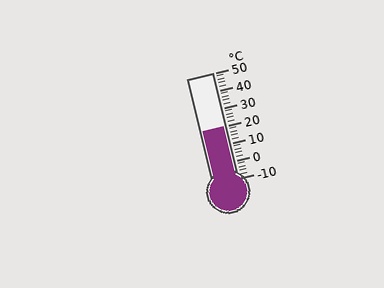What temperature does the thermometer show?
The thermometer shows approximately 20°C.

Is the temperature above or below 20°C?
The temperature is at 20°C.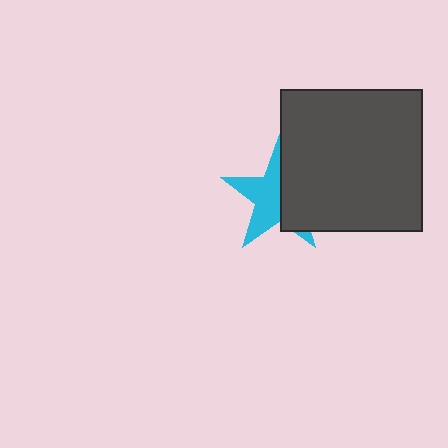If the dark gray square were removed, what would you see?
You would see the complete cyan star.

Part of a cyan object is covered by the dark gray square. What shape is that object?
It is a star.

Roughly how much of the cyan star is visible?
About half of it is visible (roughly 54%).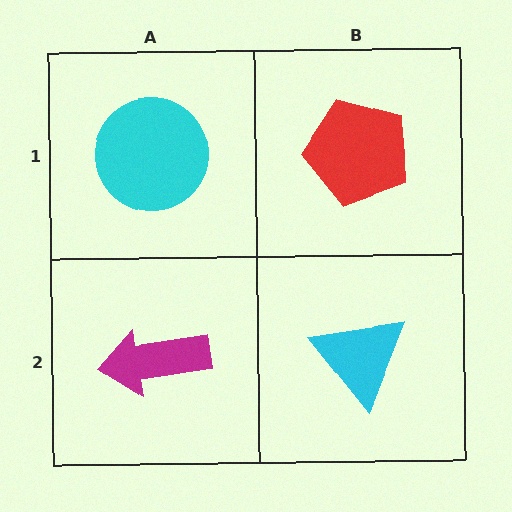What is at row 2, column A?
A magenta arrow.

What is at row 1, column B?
A red pentagon.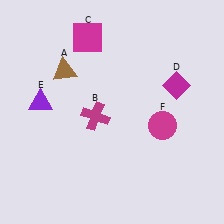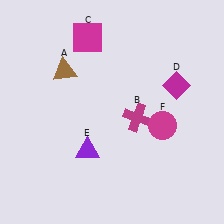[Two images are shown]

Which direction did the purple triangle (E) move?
The purple triangle (E) moved down.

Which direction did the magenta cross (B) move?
The magenta cross (B) moved right.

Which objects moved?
The objects that moved are: the magenta cross (B), the purple triangle (E).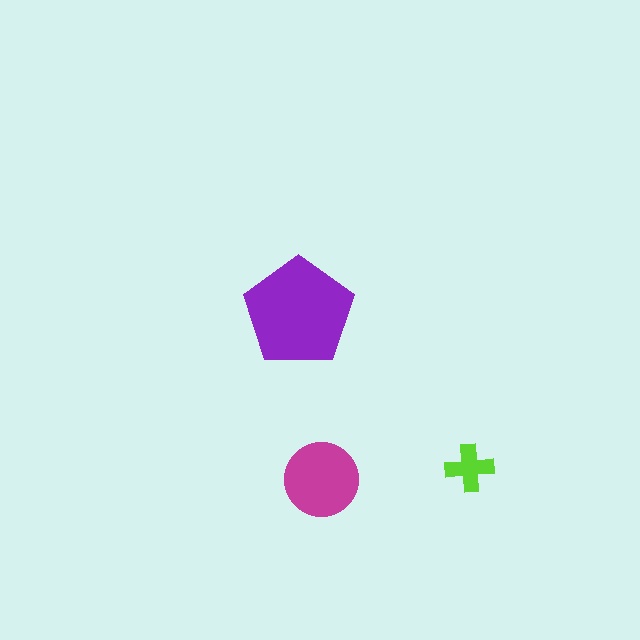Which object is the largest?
The purple pentagon.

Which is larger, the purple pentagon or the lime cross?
The purple pentagon.